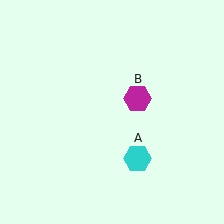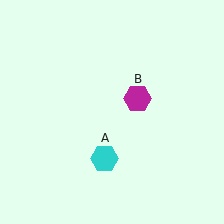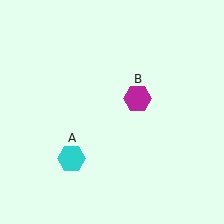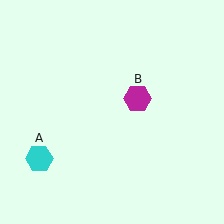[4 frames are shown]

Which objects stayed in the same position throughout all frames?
Magenta hexagon (object B) remained stationary.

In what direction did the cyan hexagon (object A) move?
The cyan hexagon (object A) moved left.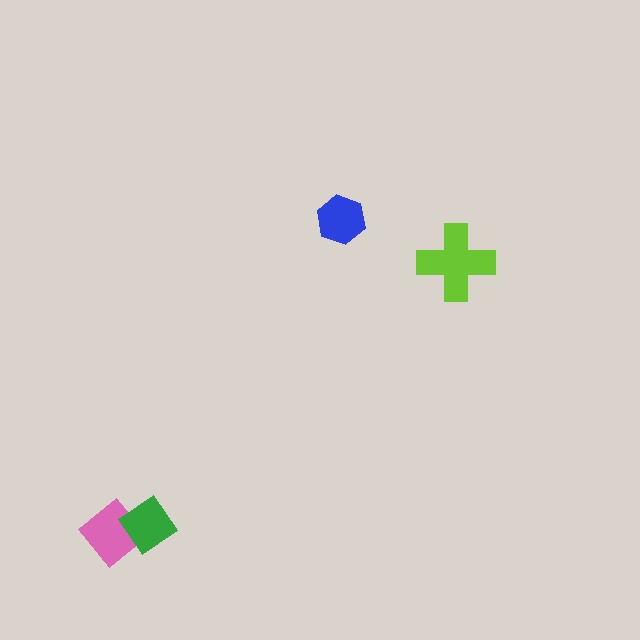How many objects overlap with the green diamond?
1 object overlaps with the green diamond.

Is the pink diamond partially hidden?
Yes, it is partially covered by another shape.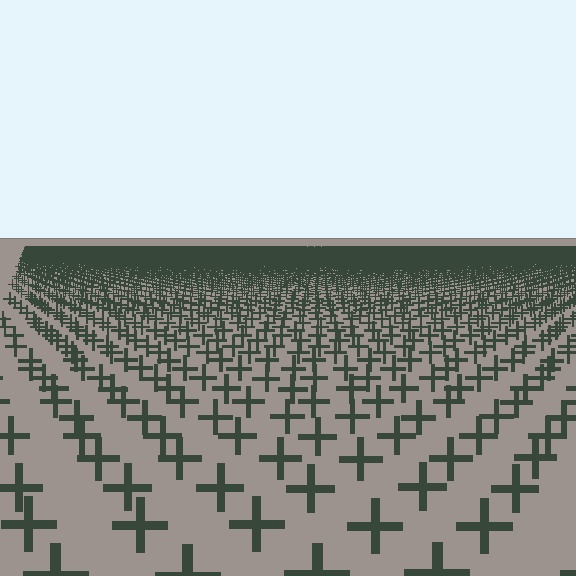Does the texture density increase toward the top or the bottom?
Density increases toward the top.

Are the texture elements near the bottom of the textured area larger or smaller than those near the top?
Larger. Near the bottom, elements are closer to the viewer and appear at a bigger on-screen size.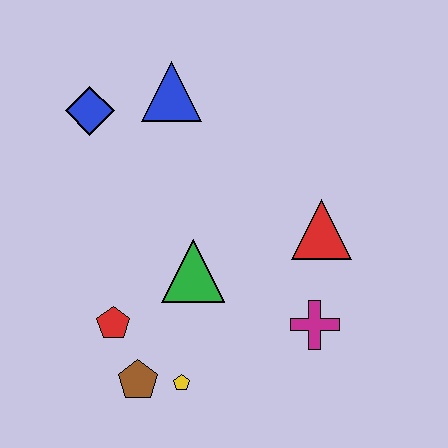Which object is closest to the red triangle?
The magenta cross is closest to the red triangle.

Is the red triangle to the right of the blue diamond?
Yes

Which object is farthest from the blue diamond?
The magenta cross is farthest from the blue diamond.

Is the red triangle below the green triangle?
No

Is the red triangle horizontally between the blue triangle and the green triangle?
No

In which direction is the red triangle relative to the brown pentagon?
The red triangle is to the right of the brown pentagon.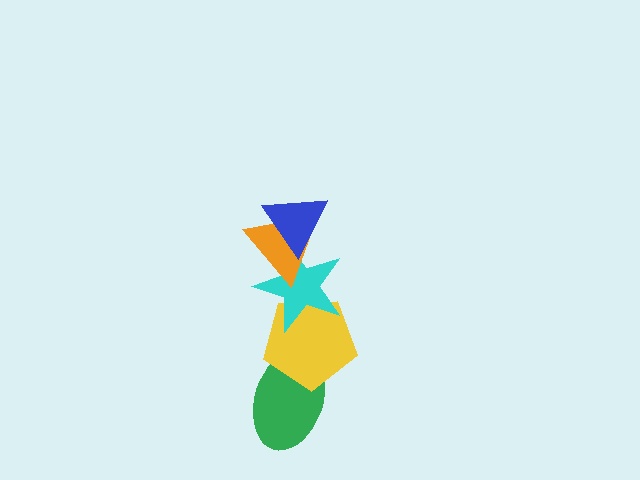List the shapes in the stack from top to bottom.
From top to bottom: the blue triangle, the orange triangle, the cyan star, the yellow pentagon, the green ellipse.